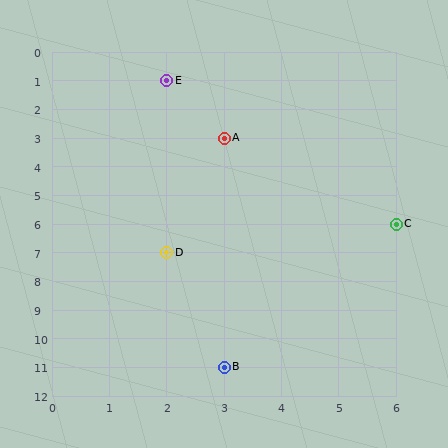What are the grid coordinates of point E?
Point E is at grid coordinates (2, 1).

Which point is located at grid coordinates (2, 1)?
Point E is at (2, 1).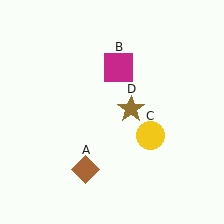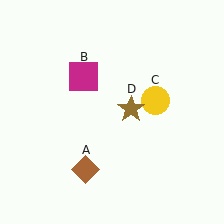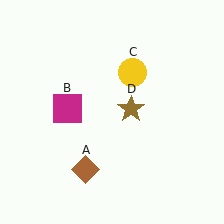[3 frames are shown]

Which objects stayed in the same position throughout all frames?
Brown diamond (object A) and brown star (object D) remained stationary.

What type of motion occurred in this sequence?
The magenta square (object B), yellow circle (object C) rotated counterclockwise around the center of the scene.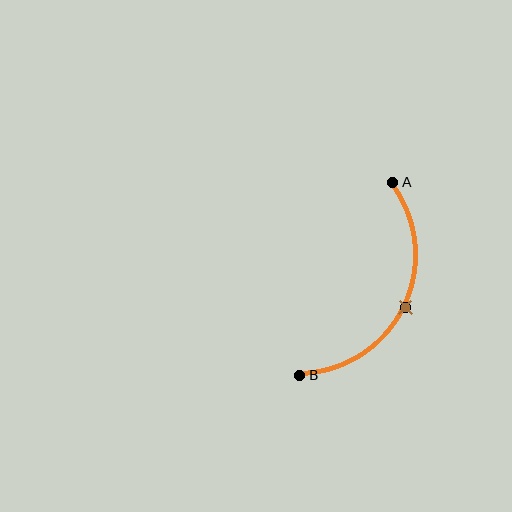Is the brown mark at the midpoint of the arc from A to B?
Yes. The brown mark lies on the arc at equal arc-length from both A and B — it is the arc midpoint.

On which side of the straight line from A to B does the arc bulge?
The arc bulges to the right of the straight line connecting A and B.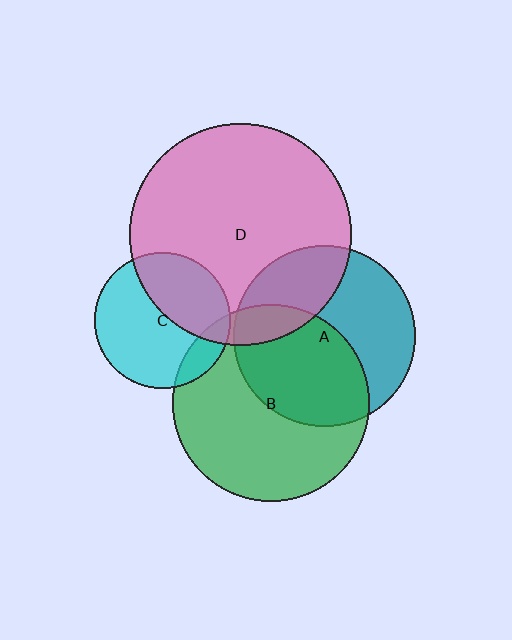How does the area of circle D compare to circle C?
Approximately 2.7 times.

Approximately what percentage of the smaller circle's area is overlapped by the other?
Approximately 50%.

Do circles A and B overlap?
Yes.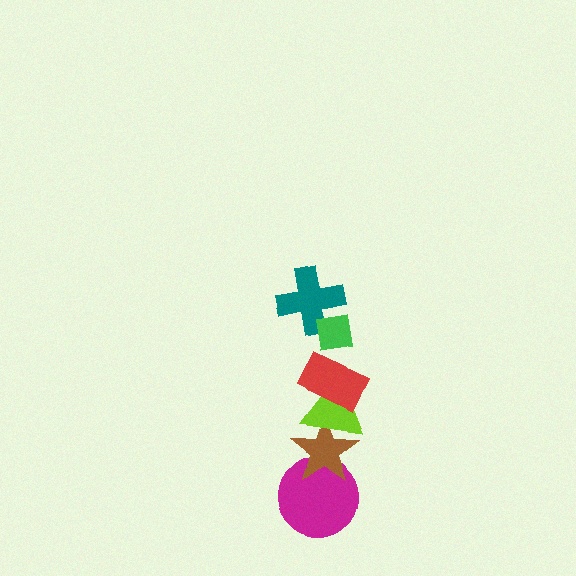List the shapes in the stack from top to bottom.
From top to bottom: the green square, the teal cross, the red rectangle, the lime triangle, the brown star, the magenta circle.